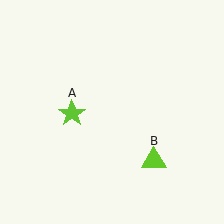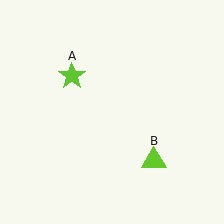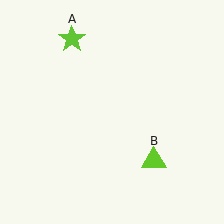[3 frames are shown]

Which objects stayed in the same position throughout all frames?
Lime triangle (object B) remained stationary.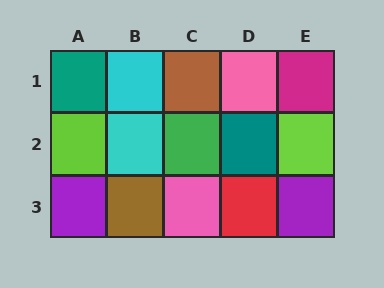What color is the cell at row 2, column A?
Lime.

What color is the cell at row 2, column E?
Lime.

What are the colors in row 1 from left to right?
Teal, cyan, brown, pink, magenta.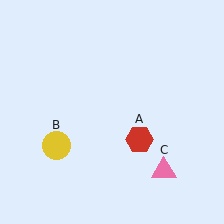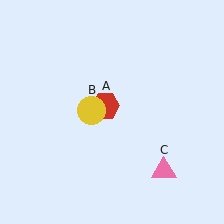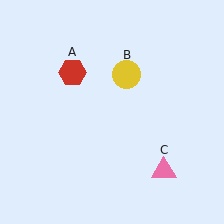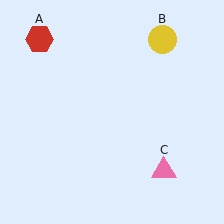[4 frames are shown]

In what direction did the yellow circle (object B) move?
The yellow circle (object B) moved up and to the right.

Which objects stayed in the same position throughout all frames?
Pink triangle (object C) remained stationary.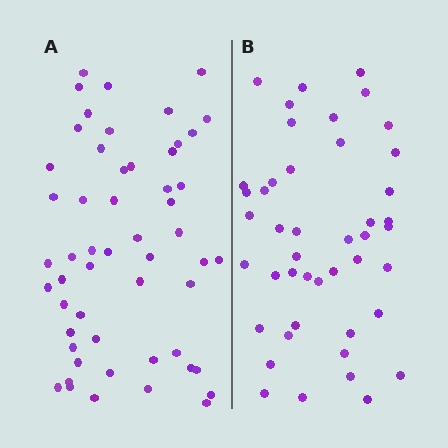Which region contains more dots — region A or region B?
Region A (the left region) has more dots.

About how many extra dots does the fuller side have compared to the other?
Region A has roughly 8 or so more dots than region B.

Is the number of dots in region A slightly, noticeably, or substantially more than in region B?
Region A has only slightly more — the two regions are fairly close. The ratio is roughly 1.2 to 1.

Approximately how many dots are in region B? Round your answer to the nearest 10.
About 40 dots. (The exact count is 45, which rounds to 40.)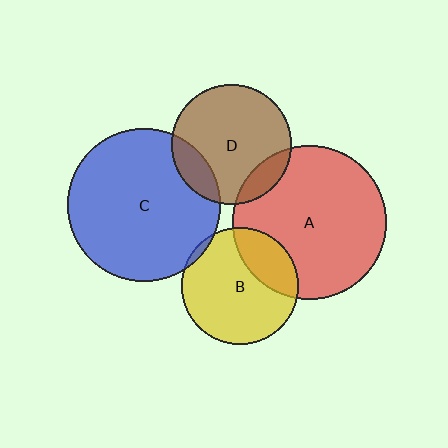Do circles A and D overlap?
Yes.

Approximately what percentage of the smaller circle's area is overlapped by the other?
Approximately 15%.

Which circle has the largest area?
Circle A (red).